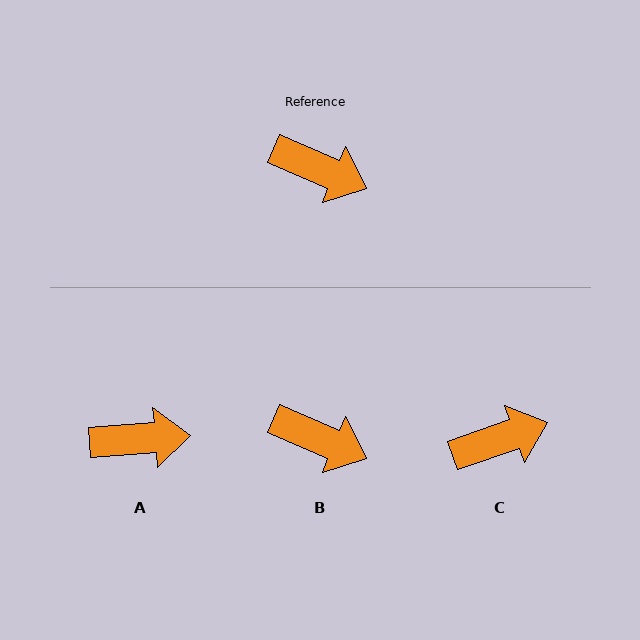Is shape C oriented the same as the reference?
No, it is off by about 42 degrees.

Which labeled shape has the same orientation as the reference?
B.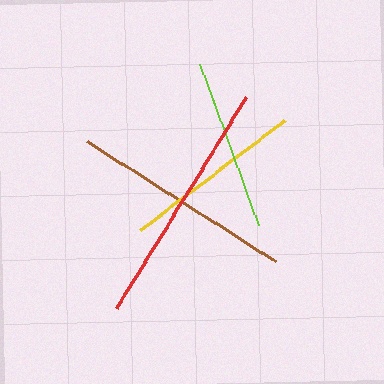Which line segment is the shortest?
The lime line is the shortest at approximately 171 pixels.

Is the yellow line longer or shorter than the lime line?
The yellow line is longer than the lime line.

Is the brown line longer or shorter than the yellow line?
The brown line is longer than the yellow line.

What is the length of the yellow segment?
The yellow segment is approximately 182 pixels long.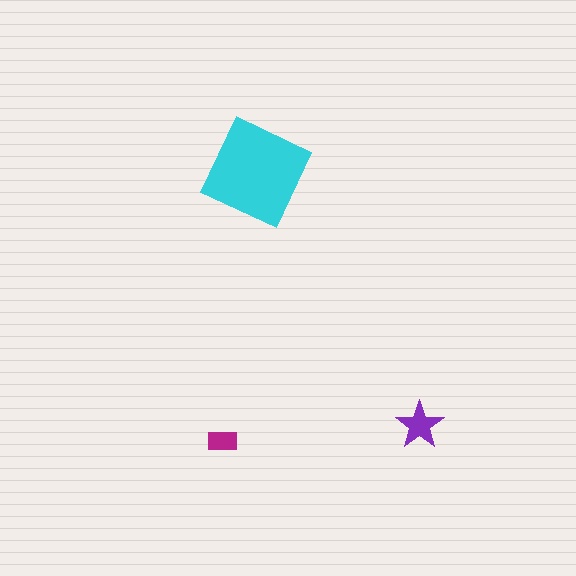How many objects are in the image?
There are 3 objects in the image.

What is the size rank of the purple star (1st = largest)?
2nd.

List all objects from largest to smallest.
The cyan diamond, the purple star, the magenta rectangle.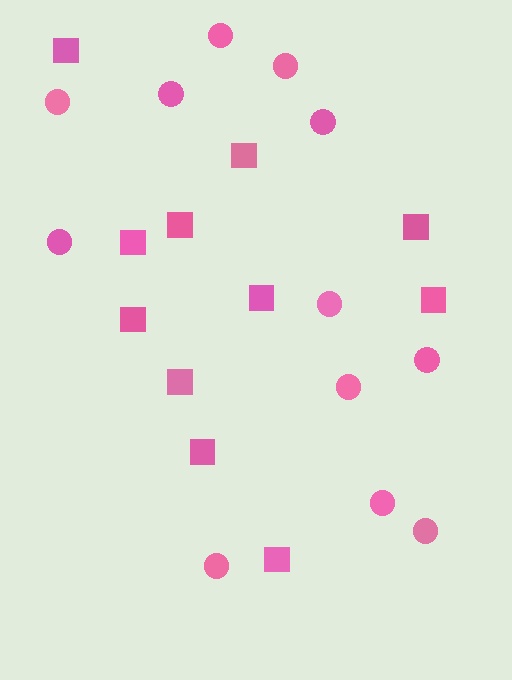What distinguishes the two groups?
There are 2 groups: one group of squares (11) and one group of circles (12).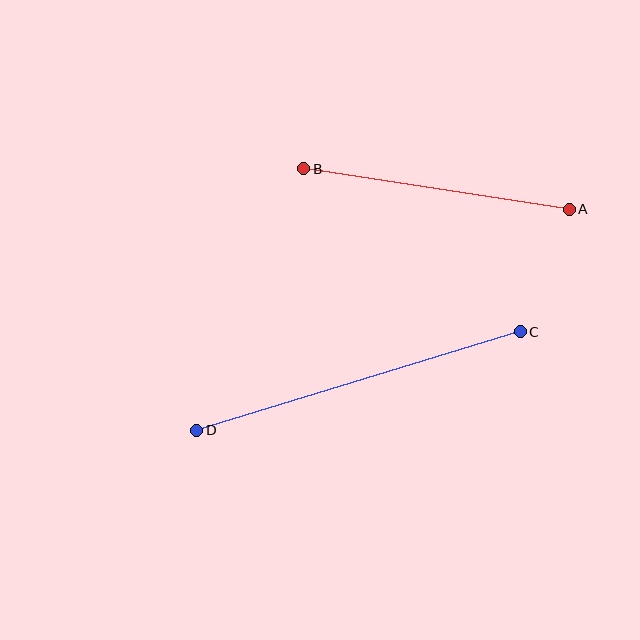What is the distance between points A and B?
The distance is approximately 269 pixels.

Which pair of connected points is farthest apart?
Points C and D are farthest apart.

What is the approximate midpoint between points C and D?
The midpoint is at approximately (358, 381) pixels.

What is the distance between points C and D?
The distance is approximately 338 pixels.